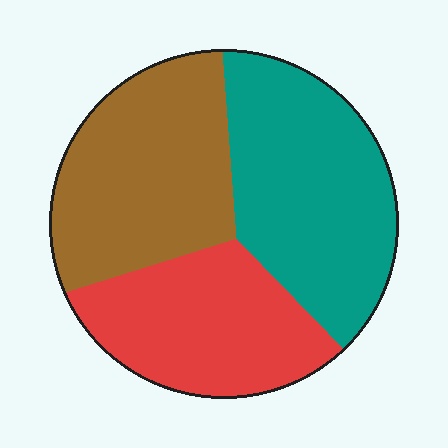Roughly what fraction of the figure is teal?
Teal takes up between a quarter and a half of the figure.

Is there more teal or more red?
Teal.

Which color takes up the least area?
Red, at roughly 30%.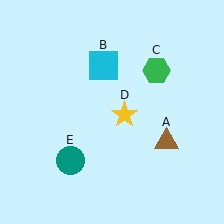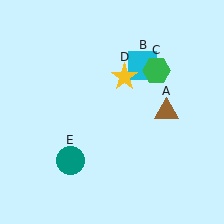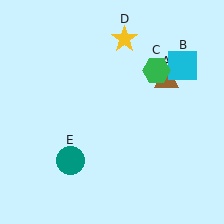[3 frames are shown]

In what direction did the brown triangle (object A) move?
The brown triangle (object A) moved up.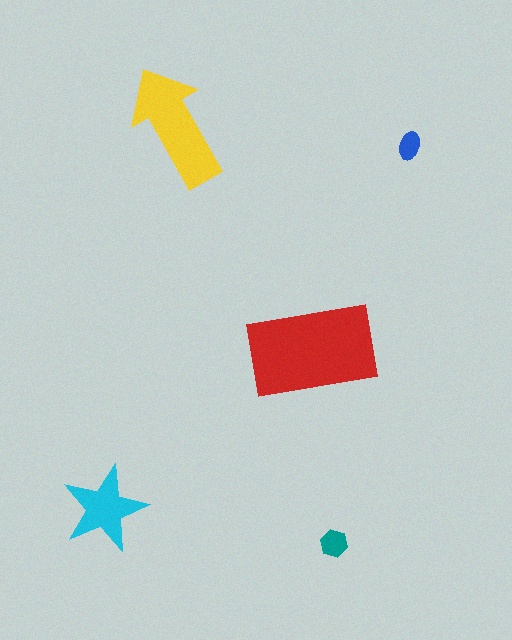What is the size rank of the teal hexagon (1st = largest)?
4th.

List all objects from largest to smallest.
The red rectangle, the yellow arrow, the cyan star, the teal hexagon, the blue ellipse.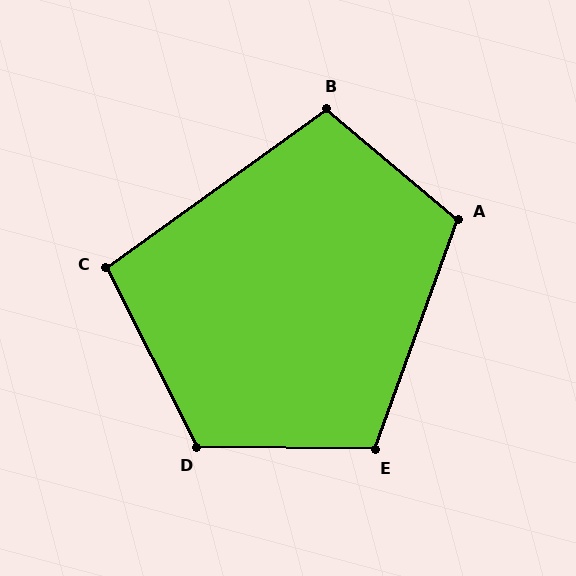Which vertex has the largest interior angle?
D, at approximately 118 degrees.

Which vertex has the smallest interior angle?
C, at approximately 99 degrees.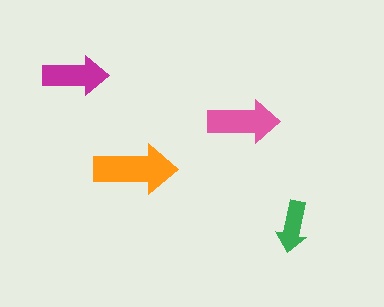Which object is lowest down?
The green arrow is bottommost.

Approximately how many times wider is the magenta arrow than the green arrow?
About 1.5 times wider.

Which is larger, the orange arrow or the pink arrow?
The orange one.